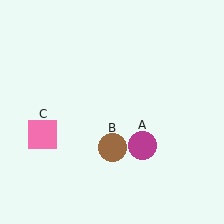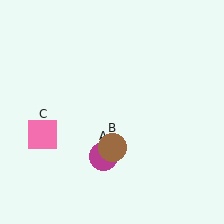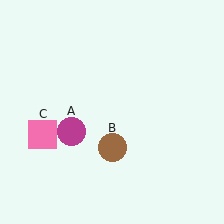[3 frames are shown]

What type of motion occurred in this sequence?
The magenta circle (object A) rotated clockwise around the center of the scene.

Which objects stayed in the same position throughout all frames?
Brown circle (object B) and pink square (object C) remained stationary.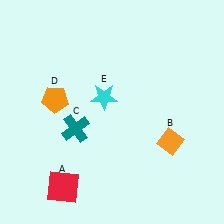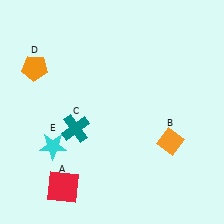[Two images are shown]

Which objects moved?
The objects that moved are: the orange pentagon (D), the cyan star (E).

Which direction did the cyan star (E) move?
The cyan star (E) moved left.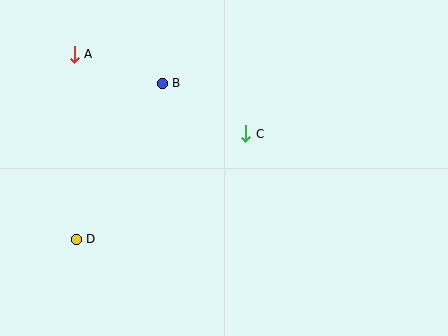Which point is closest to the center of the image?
Point C at (246, 134) is closest to the center.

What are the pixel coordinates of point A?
Point A is at (74, 54).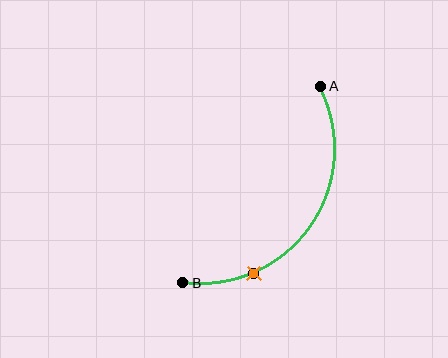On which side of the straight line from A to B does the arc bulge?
The arc bulges below and to the right of the straight line connecting A and B.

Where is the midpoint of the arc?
The arc midpoint is the point on the curve farthest from the straight line joining A and B. It sits below and to the right of that line.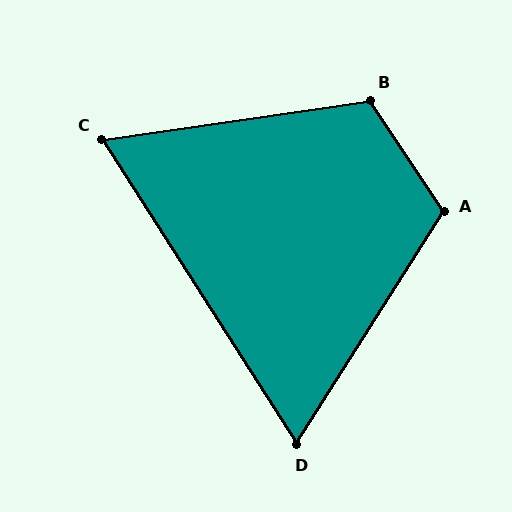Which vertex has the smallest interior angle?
D, at approximately 65 degrees.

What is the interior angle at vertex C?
Approximately 66 degrees (acute).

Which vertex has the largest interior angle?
B, at approximately 115 degrees.